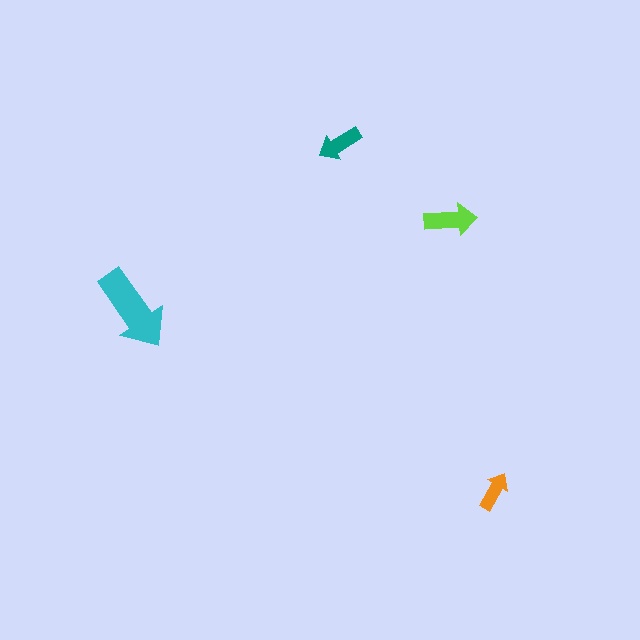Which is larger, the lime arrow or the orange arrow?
The lime one.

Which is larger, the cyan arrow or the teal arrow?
The cyan one.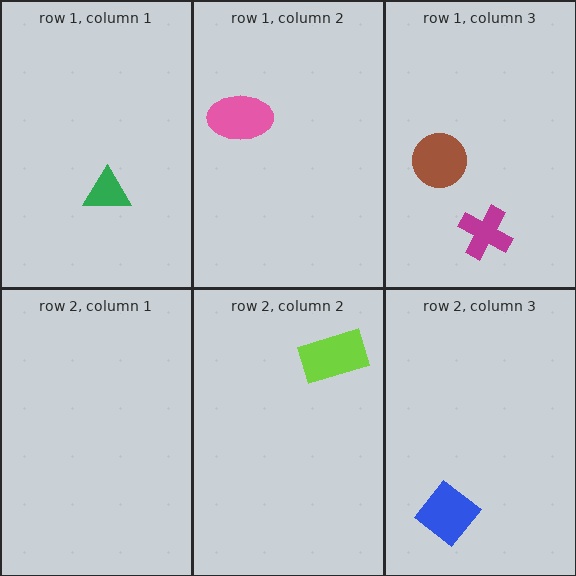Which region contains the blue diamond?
The row 2, column 3 region.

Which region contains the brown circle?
The row 1, column 3 region.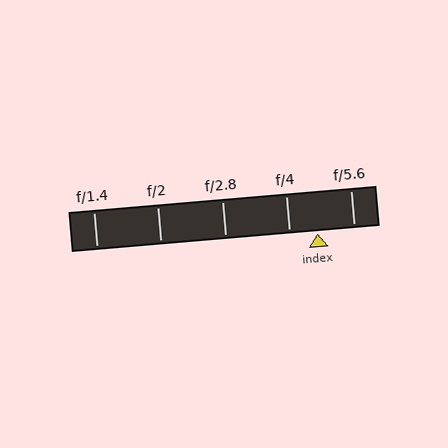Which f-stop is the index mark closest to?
The index mark is closest to f/4.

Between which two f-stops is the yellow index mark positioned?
The index mark is between f/4 and f/5.6.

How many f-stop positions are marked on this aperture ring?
There are 5 f-stop positions marked.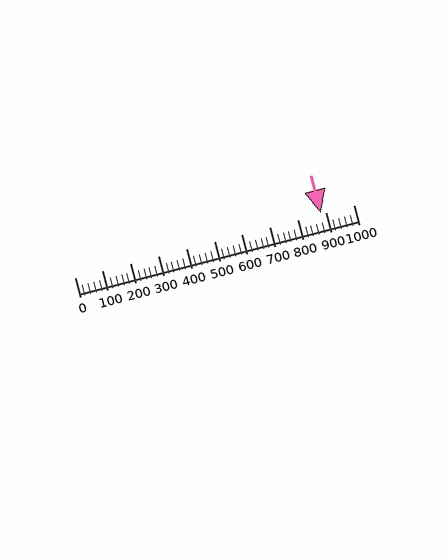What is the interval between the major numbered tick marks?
The major tick marks are spaced 100 units apart.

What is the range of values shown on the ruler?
The ruler shows values from 0 to 1000.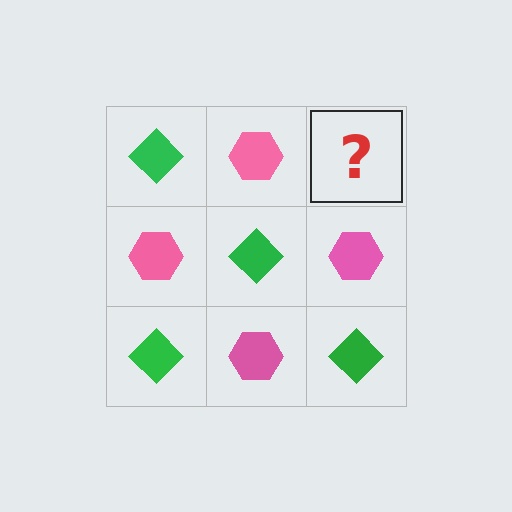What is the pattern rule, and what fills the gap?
The rule is that it alternates green diamond and pink hexagon in a checkerboard pattern. The gap should be filled with a green diamond.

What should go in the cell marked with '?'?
The missing cell should contain a green diamond.